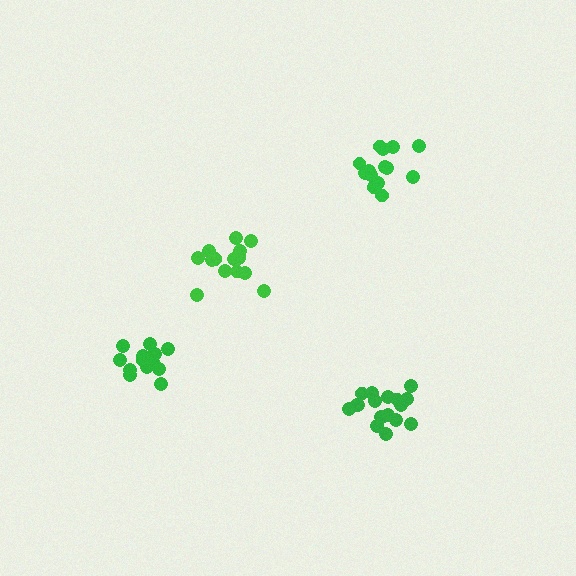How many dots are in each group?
Group 1: 15 dots, Group 2: 19 dots, Group 3: 15 dots, Group 4: 15 dots (64 total).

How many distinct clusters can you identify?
There are 4 distinct clusters.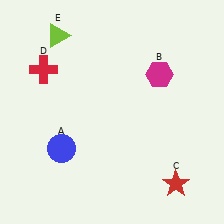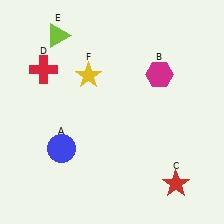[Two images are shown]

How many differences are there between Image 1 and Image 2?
There is 1 difference between the two images.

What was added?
A yellow star (F) was added in Image 2.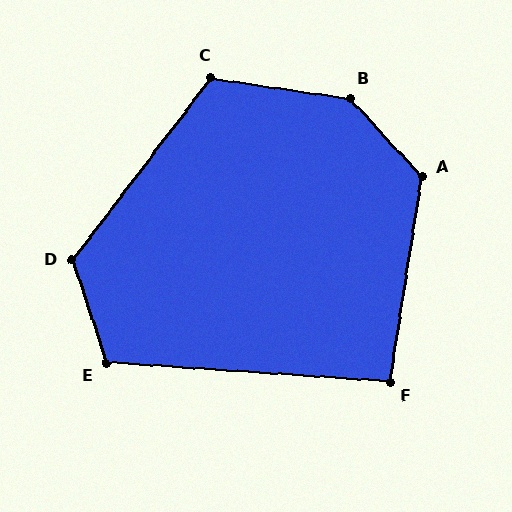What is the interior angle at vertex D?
Approximately 124 degrees (obtuse).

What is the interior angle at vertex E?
Approximately 112 degrees (obtuse).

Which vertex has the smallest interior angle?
F, at approximately 95 degrees.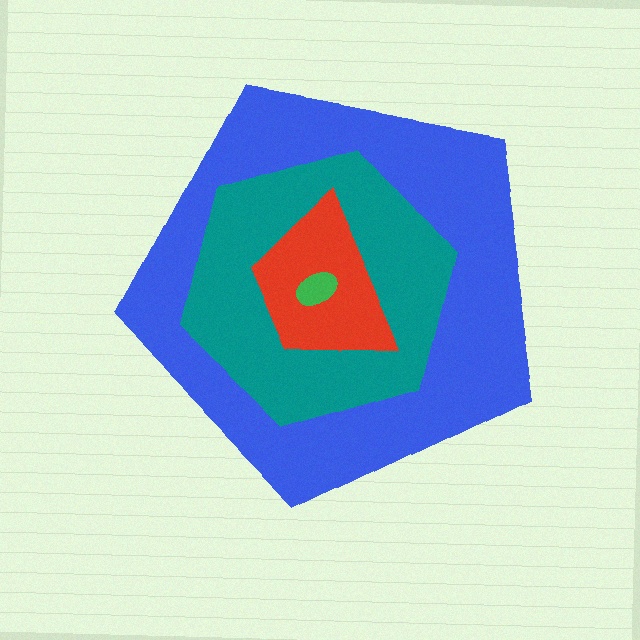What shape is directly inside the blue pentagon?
The teal hexagon.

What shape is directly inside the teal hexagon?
The red trapezoid.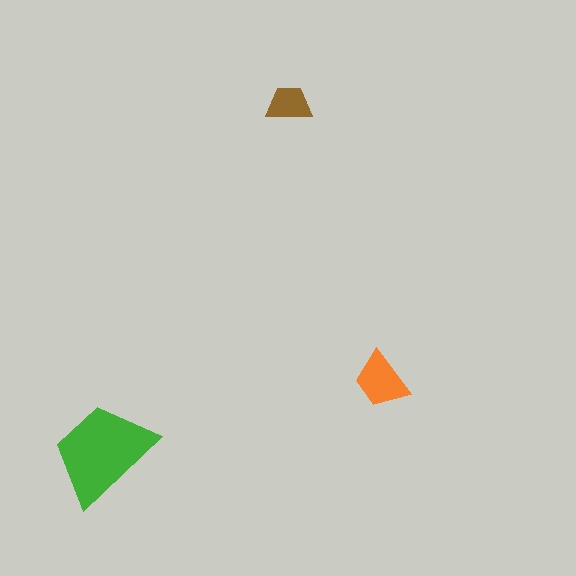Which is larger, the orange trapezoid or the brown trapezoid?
The orange one.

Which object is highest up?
The brown trapezoid is topmost.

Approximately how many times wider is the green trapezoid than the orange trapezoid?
About 2 times wider.